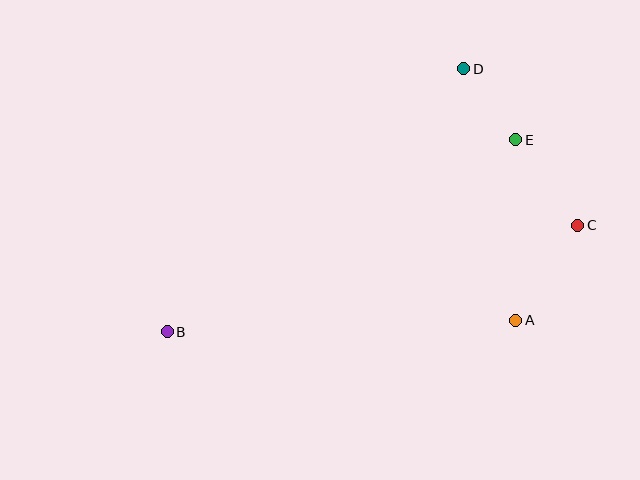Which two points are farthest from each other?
Points B and C are farthest from each other.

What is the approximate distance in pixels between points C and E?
The distance between C and E is approximately 105 pixels.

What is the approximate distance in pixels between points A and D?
The distance between A and D is approximately 257 pixels.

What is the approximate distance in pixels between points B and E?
The distance between B and E is approximately 398 pixels.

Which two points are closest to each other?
Points D and E are closest to each other.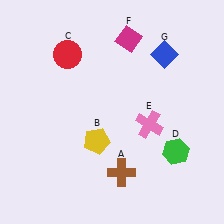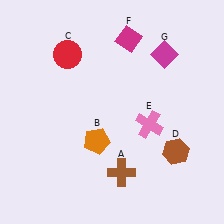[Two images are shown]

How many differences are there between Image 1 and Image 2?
There are 3 differences between the two images.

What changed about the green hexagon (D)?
In Image 1, D is green. In Image 2, it changed to brown.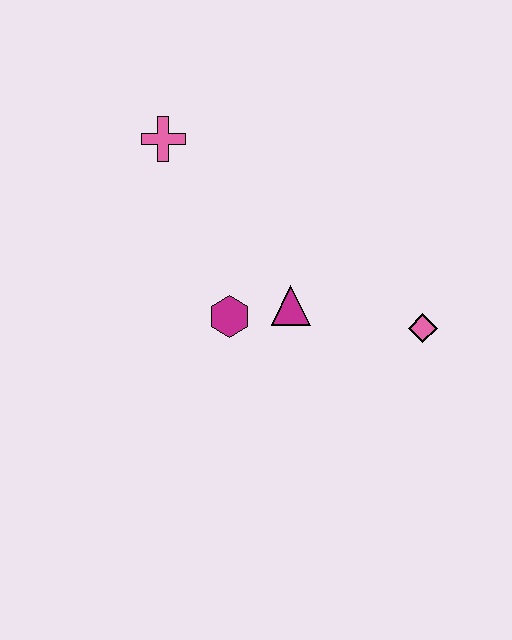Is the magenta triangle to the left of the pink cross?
No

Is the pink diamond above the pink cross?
No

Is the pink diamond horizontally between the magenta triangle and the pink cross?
No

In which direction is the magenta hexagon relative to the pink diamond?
The magenta hexagon is to the left of the pink diamond.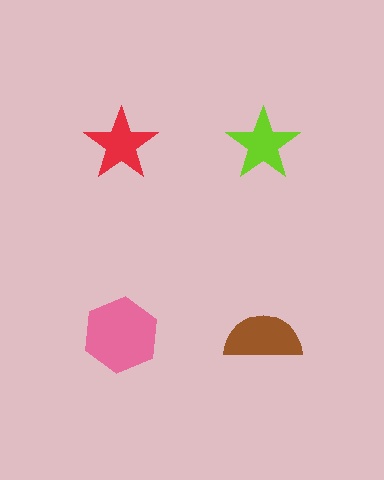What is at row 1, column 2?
A lime star.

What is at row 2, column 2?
A brown semicircle.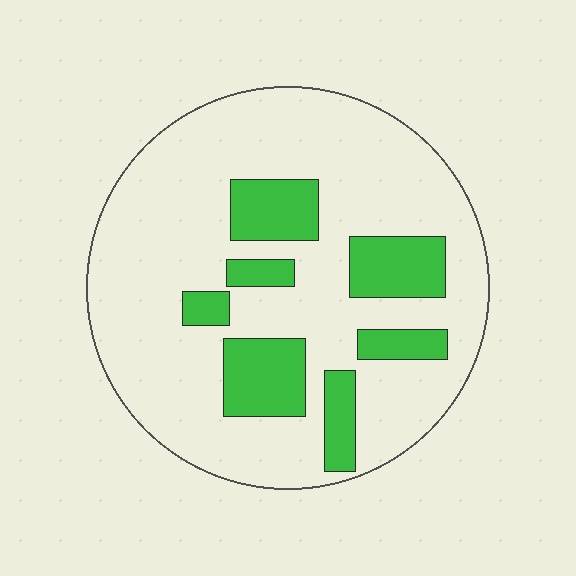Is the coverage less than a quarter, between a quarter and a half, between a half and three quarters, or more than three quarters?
Less than a quarter.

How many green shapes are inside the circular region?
7.